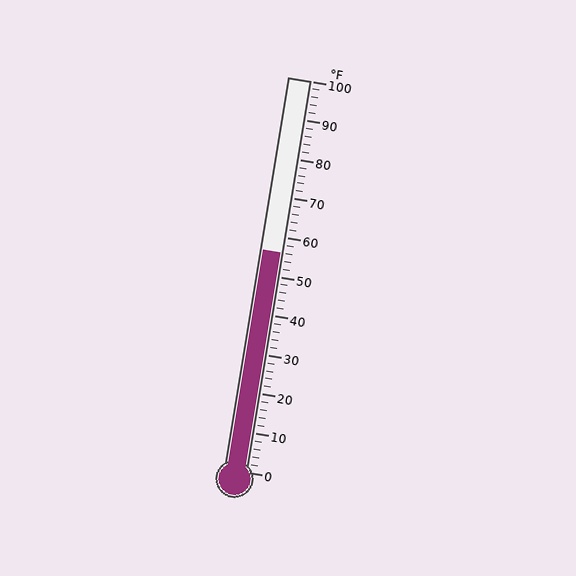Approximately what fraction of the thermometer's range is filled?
The thermometer is filled to approximately 55% of its range.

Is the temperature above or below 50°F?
The temperature is above 50°F.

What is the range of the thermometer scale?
The thermometer scale ranges from 0°F to 100°F.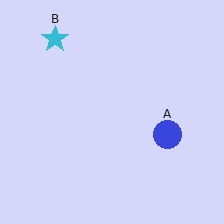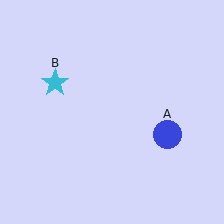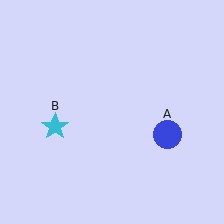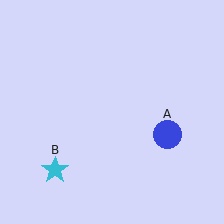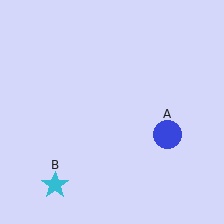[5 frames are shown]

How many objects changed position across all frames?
1 object changed position: cyan star (object B).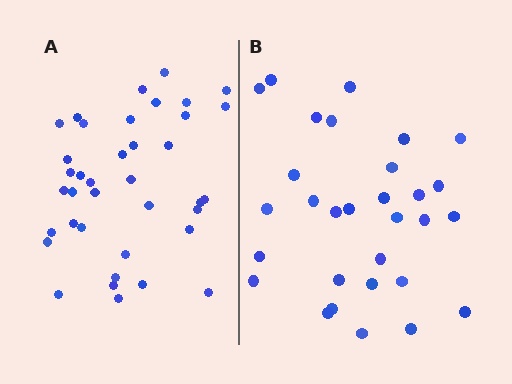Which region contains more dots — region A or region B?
Region A (the left region) has more dots.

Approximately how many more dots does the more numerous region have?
Region A has roughly 8 or so more dots than region B.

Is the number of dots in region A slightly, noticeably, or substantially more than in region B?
Region A has noticeably more, but not dramatically so. The ratio is roughly 1.3 to 1.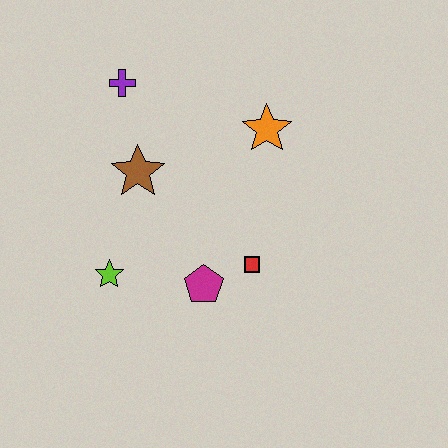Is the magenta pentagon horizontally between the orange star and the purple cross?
Yes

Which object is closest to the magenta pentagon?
The red square is closest to the magenta pentagon.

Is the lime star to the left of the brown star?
Yes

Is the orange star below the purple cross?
Yes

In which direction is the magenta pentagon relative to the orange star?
The magenta pentagon is below the orange star.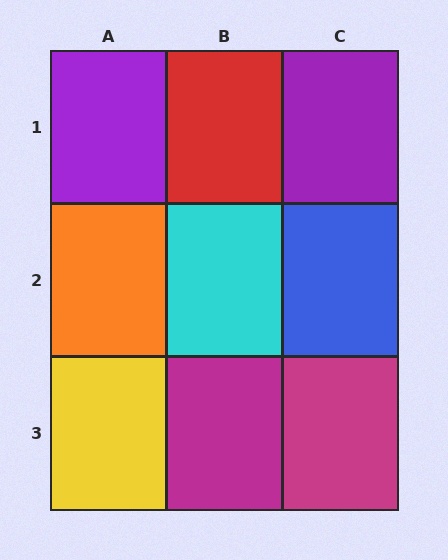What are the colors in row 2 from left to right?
Orange, cyan, blue.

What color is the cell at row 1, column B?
Red.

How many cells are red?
1 cell is red.